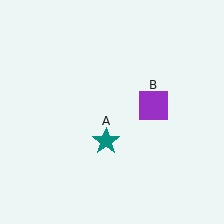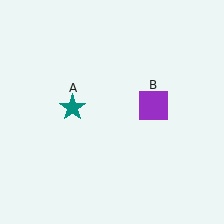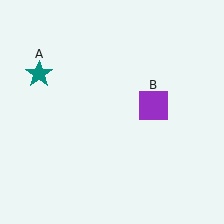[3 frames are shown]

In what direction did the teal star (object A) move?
The teal star (object A) moved up and to the left.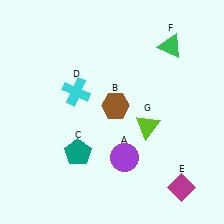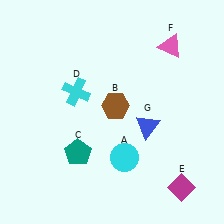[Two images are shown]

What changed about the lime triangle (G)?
In Image 1, G is lime. In Image 2, it changed to blue.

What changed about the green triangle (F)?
In Image 1, F is green. In Image 2, it changed to pink.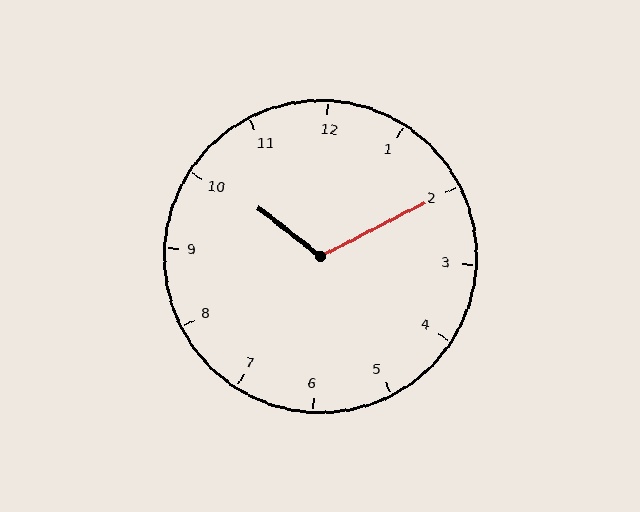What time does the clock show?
10:10.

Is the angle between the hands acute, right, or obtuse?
It is obtuse.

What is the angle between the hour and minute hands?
Approximately 115 degrees.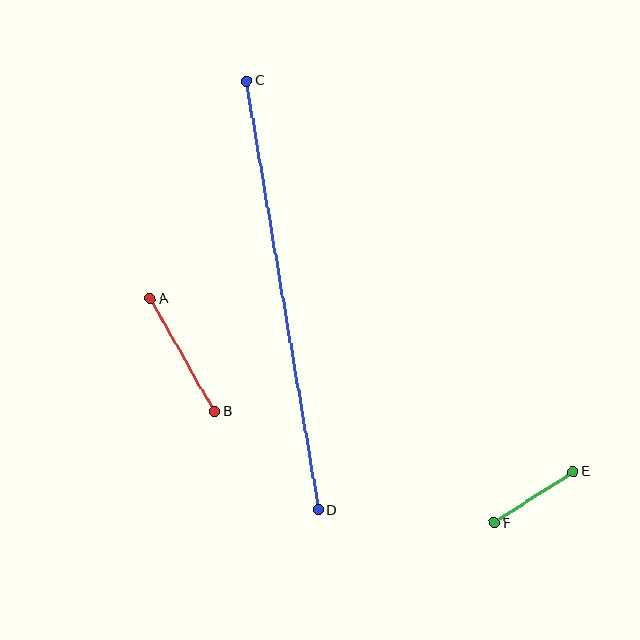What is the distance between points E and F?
The distance is approximately 94 pixels.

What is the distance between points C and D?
The distance is approximately 435 pixels.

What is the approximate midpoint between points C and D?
The midpoint is at approximately (282, 295) pixels.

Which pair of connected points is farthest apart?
Points C and D are farthest apart.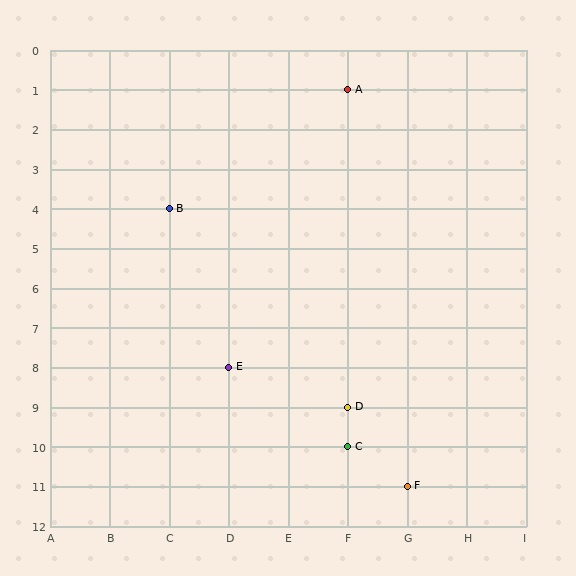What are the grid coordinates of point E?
Point E is at grid coordinates (D, 8).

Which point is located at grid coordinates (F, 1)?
Point A is at (F, 1).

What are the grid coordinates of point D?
Point D is at grid coordinates (F, 9).